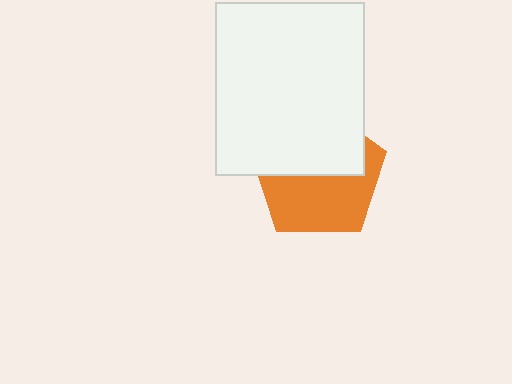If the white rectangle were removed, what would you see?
You would see the complete orange pentagon.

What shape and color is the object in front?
The object in front is a white rectangle.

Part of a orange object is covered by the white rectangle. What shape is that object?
It is a pentagon.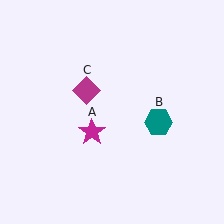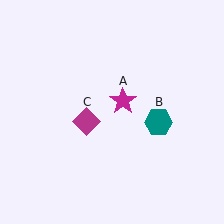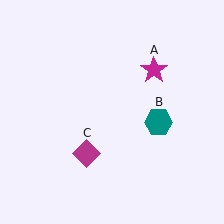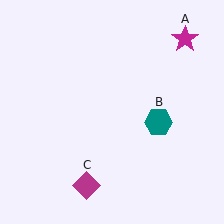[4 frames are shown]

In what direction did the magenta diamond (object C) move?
The magenta diamond (object C) moved down.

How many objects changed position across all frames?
2 objects changed position: magenta star (object A), magenta diamond (object C).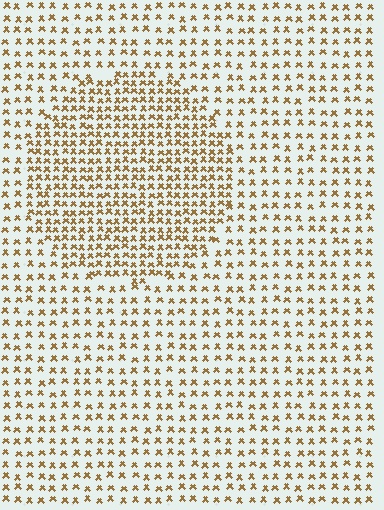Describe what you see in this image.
The image contains small brown elements arranged at two different densities. A circle-shaped region is visible where the elements are more densely packed than the surrounding area.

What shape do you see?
I see a circle.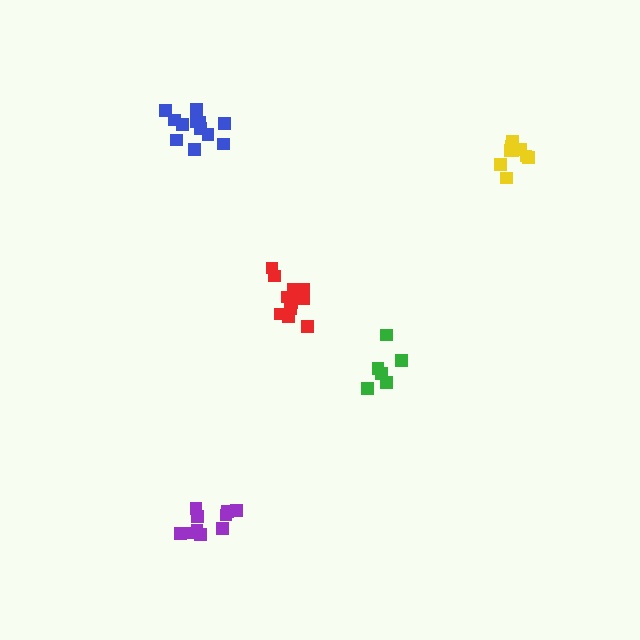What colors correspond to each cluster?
The clusters are colored: green, red, blue, yellow, purple.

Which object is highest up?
The blue cluster is topmost.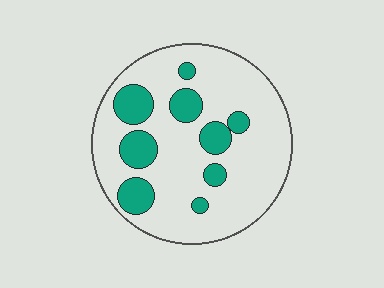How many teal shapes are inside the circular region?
9.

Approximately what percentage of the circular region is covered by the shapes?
Approximately 20%.